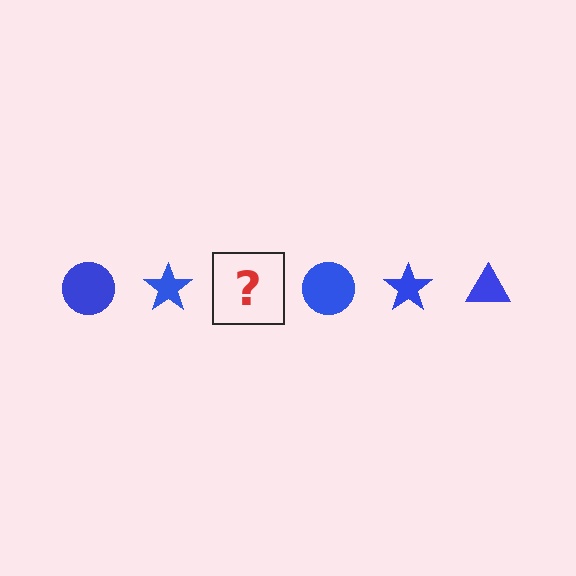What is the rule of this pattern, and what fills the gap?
The rule is that the pattern cycles through circle, star, triangle shapes in blue. The gap should be filled with a blue triangle.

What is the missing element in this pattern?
The missing element is a blue triangle.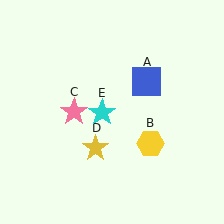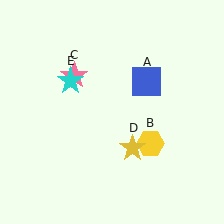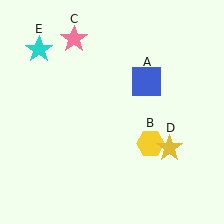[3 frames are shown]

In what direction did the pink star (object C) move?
The pink star (object C) moved up.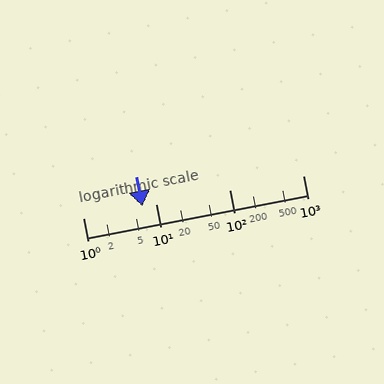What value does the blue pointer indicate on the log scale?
The pointer indicates approximately 6.5.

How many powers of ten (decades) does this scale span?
The scale spans 3 decades, from 1 to 1000.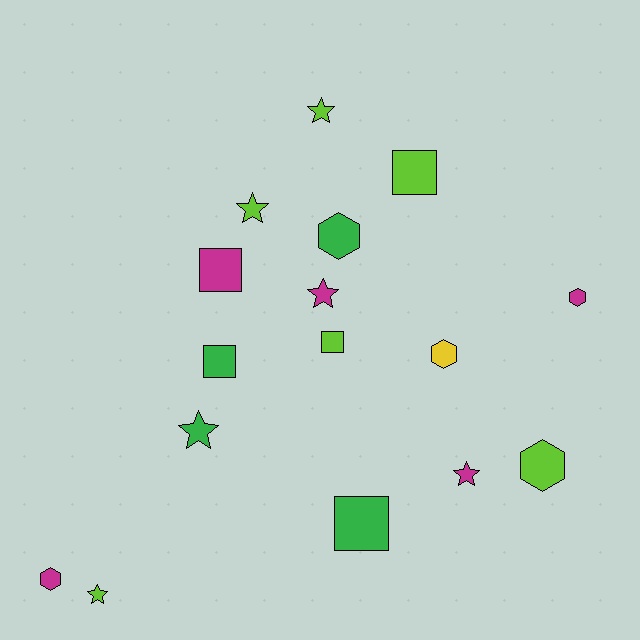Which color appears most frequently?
Lime, with 6 objects.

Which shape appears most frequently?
Star, with 6 objects.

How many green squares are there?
There are 2 green squares.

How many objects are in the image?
There are 16 objects.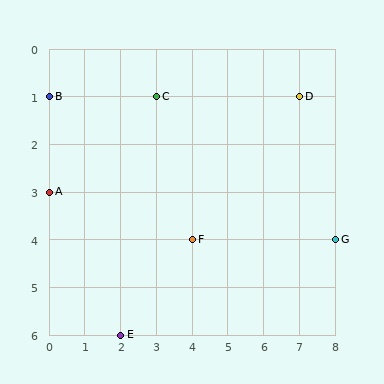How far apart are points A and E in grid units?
Points A and E are 2 columns and 3 rows apart (about 3.6 grid units diagonally).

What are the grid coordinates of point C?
Point C is at grid coordinates (3, 1).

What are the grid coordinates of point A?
Point A is at grid coordinates (0, 3).